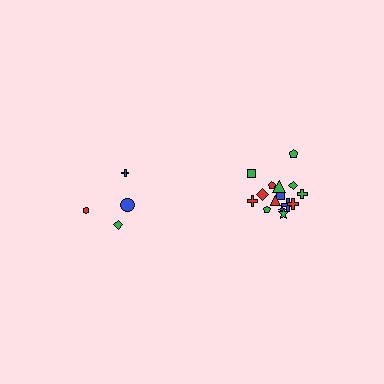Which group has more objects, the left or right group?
The right group.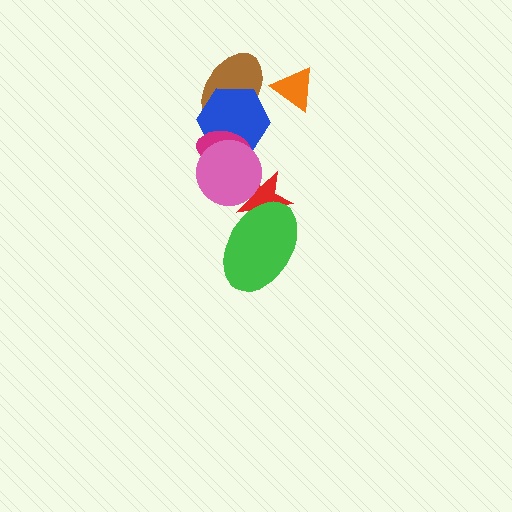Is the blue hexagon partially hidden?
Yes, it is partially covered by another shape.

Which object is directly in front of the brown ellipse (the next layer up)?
The blue hexagon is directly in front of the brown ellipse.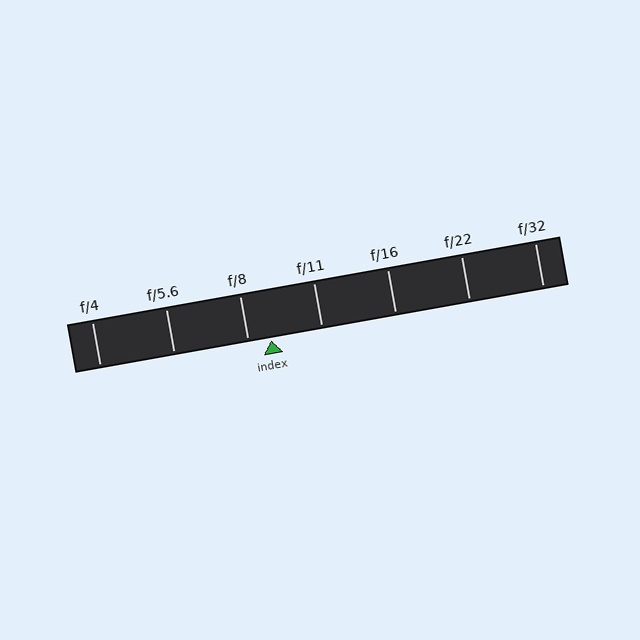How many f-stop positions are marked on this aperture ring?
There are 7 f-stop positions marked.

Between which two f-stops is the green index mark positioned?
The index mark is between f/8 and f/11.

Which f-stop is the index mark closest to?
The index mark is closest to f/8.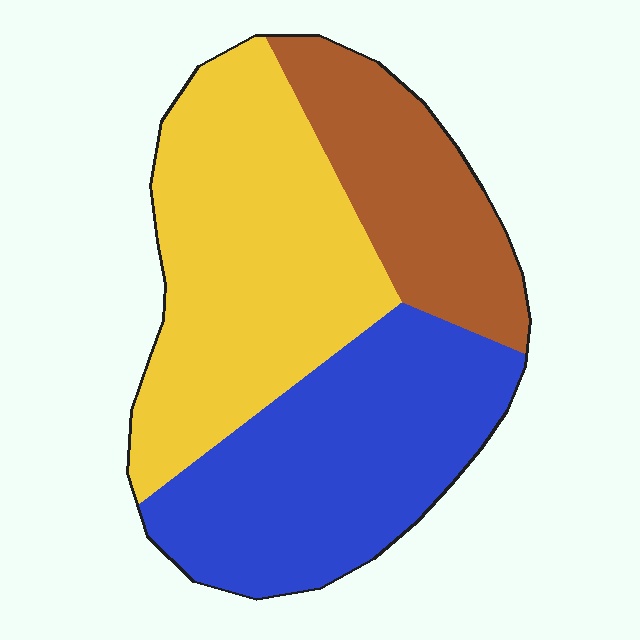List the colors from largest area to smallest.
From largest to smallest: yellow, blue, brown.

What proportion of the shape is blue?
Blue covers 37% of the shape.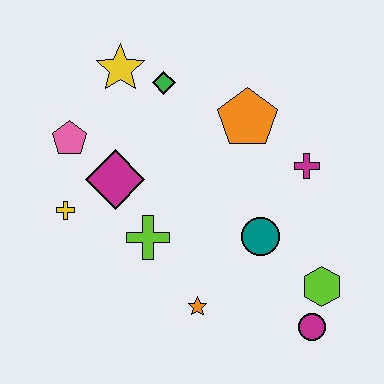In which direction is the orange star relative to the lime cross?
The orange star is below the lime cross.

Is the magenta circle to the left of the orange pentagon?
No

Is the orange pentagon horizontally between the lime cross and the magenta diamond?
No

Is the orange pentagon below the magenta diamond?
No